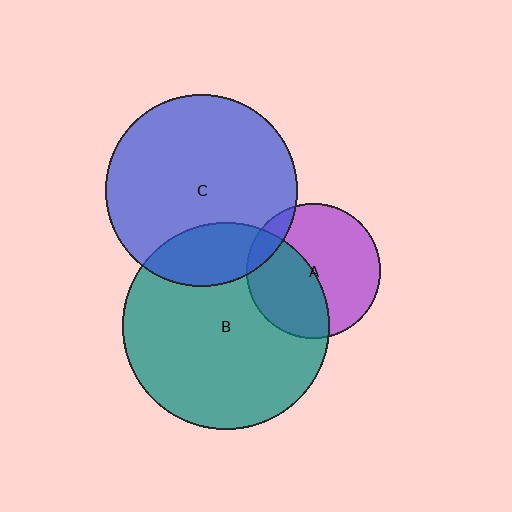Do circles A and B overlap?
Yes.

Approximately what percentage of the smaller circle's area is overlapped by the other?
Approximately 45%.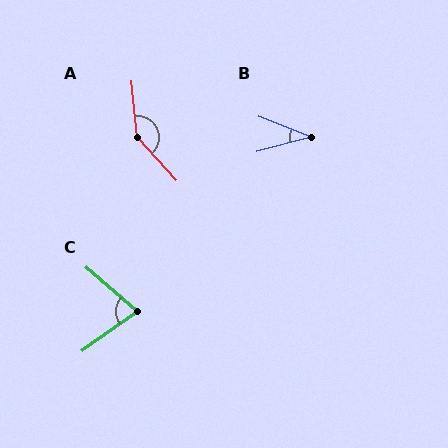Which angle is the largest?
A, at approximately 144 degrees.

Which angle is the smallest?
B, at approximately 36 degrees.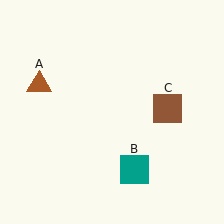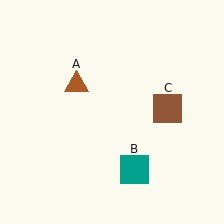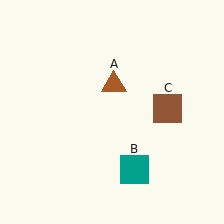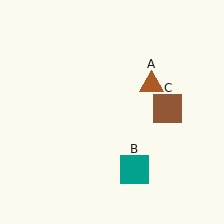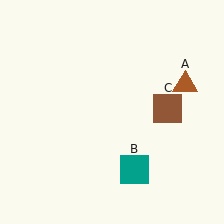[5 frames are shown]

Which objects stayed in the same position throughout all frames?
Teal square (object B) and brown square (object C) remained stationary.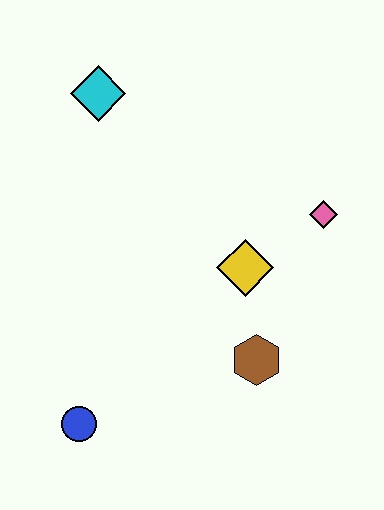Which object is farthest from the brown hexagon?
The cyan diamond is farthest from the brown hexagon.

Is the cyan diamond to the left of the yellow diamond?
Yes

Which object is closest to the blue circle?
The brown hexagon is closest to the blue circle.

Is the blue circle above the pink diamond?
No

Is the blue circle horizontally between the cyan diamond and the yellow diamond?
No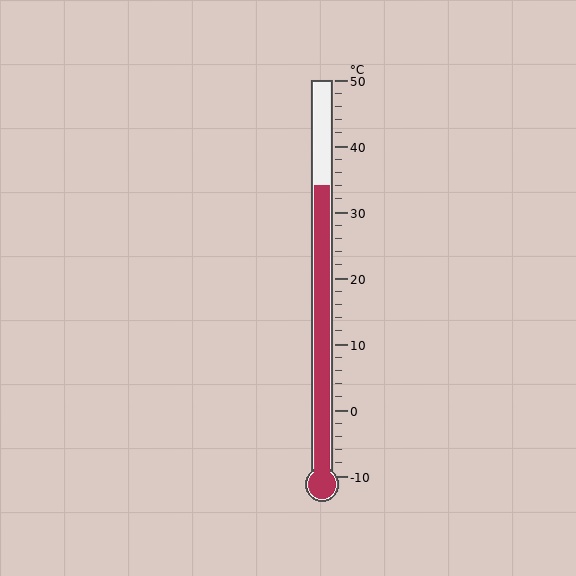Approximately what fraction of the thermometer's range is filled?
The thermometer is filled to approximately 75% of its range.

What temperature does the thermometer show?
The thermometer shows approximately 34°C.